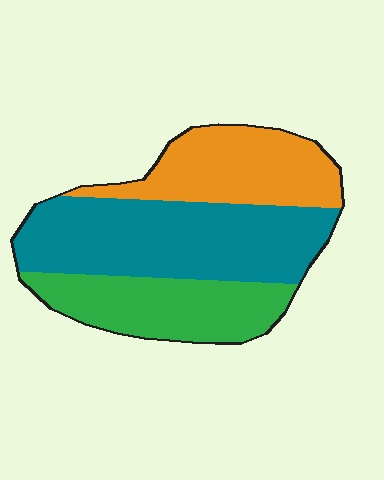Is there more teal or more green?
Teal.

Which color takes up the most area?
Teal, at roughly 45%.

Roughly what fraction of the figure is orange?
Orange covers around 30% of the figure.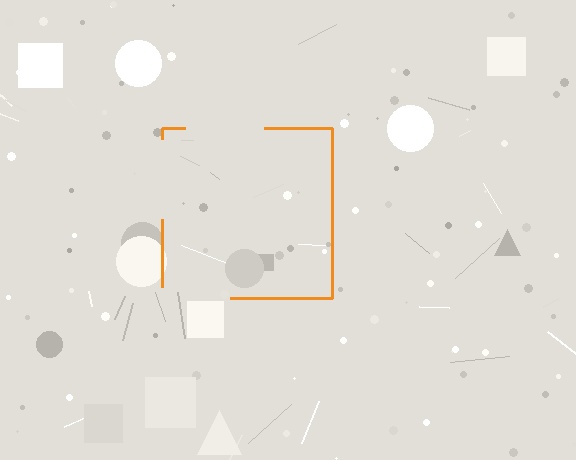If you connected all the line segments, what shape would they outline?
They would outline a square.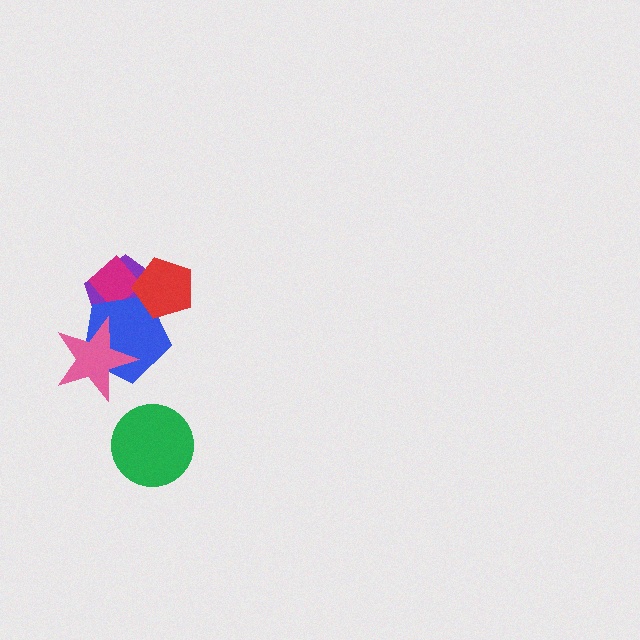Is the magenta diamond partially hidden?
Yes, it is partially covered by another shape.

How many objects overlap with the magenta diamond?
3 objects overlap with the magenta diamond.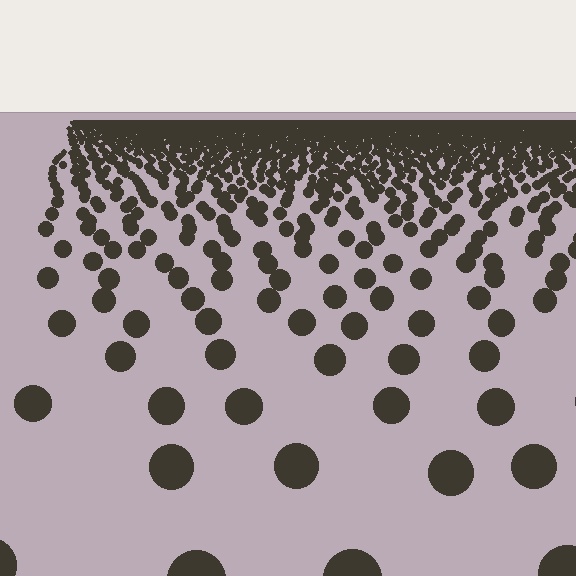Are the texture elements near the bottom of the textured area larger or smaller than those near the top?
Larger. Near the bottom, elements are closer to the viewer and appear at a bigger on-screen size.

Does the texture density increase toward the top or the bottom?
Density increases toward the top.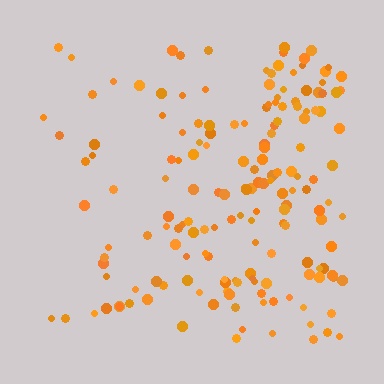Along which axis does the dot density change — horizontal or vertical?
Horizontal.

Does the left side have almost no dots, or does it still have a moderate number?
Still a moderate number, just noticeably fewer than the right.